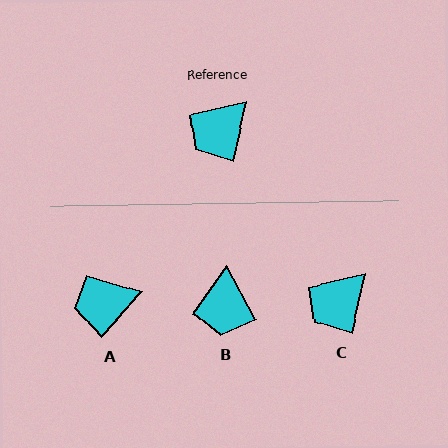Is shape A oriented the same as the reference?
No, it is off by about 29 degrees.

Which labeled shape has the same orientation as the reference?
C.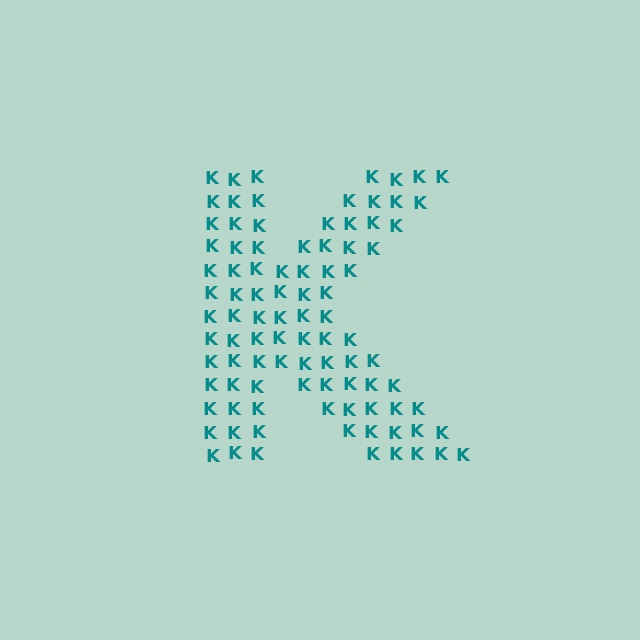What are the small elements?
The small elements are letter K's.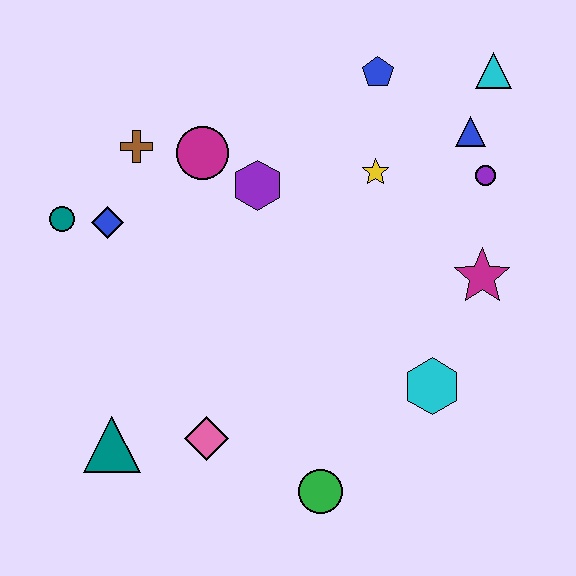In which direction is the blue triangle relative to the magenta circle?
The blue triangle is to the right of the magenta circle.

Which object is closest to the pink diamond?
The teal triangle is closest to the pink diamond.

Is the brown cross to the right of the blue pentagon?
No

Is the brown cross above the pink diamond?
Yes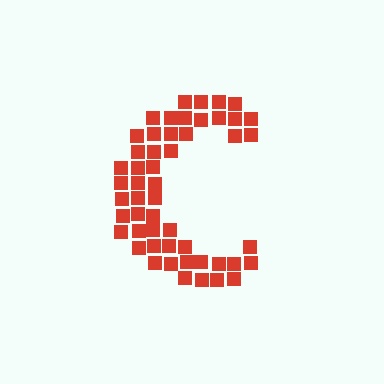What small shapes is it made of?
It is made of small squares.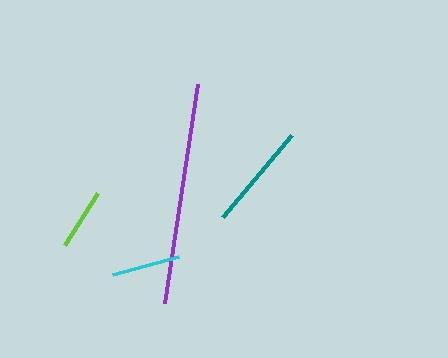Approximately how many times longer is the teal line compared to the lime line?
The teal line is approximately 1.7 times the length of the lime line.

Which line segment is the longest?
The purple line is the longest at approximately 222 pixels.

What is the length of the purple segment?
The purple segment is approximately 222 pixels long.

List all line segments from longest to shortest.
From longest to shortest: purple, teal, cyan, lime.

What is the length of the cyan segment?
The cyan segment is approximately 68 pixels long.